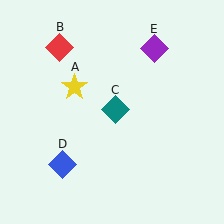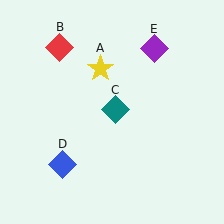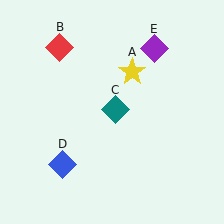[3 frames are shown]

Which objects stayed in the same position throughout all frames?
Red diamond (object B) and teal diamond (object C) and blue diamond (object D) and purple diamond (object E) remained stationary.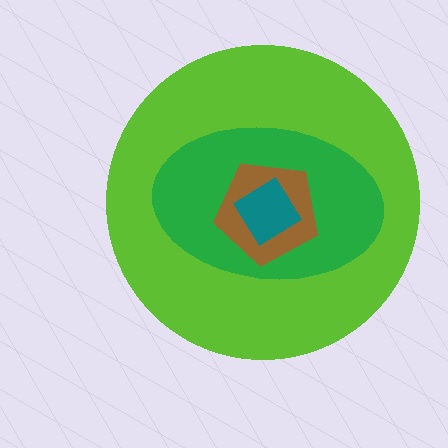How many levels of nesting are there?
4.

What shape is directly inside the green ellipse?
The brown pentagon.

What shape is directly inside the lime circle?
The green ellipse.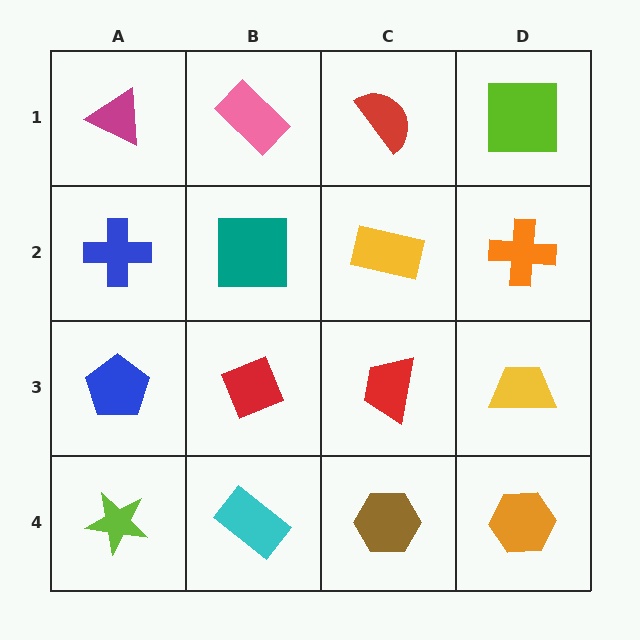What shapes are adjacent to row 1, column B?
A teal square (row 2, column B), a magenta triangle (row 1, column A), a red semicircle (row 1, column C).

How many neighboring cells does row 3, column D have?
3.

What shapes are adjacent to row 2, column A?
A magenta triangle (row 1, column A), a blue pentagon (row 3, column A), a teal square (row 2, column B).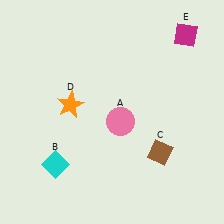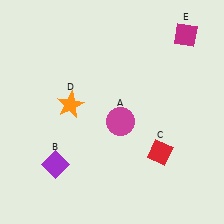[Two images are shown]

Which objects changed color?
A changed from pink to magenta. B changed from cyan to purple. C changed from brown to red.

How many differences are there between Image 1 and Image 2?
There are 3 differences between the two images.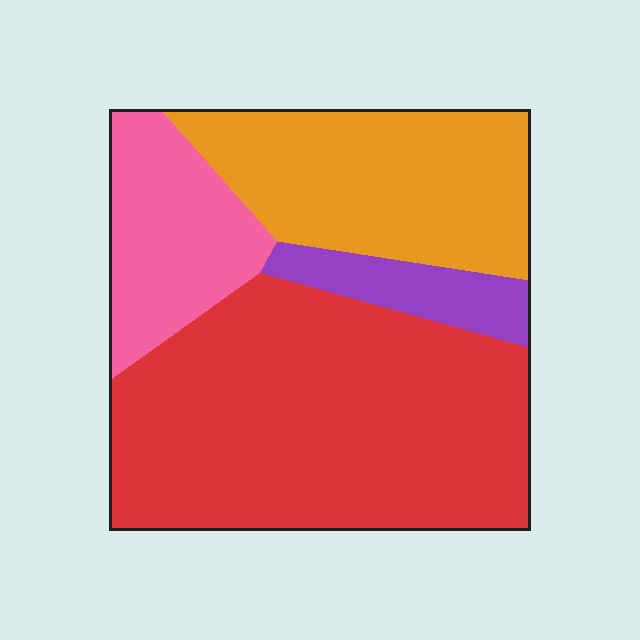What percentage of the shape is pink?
Pink covers about 15% of the shape.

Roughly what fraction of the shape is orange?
Orange takes up between a sixth and a third of the shape.